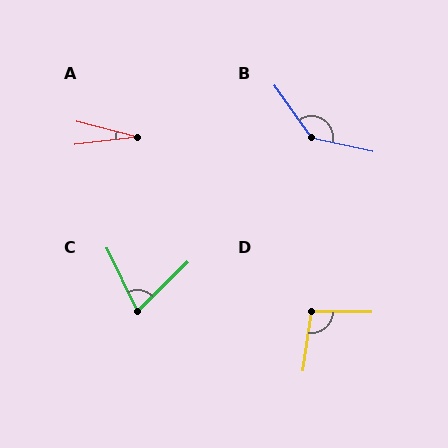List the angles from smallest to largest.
A (21°), C (71°), D (98°), B (138°).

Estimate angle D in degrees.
Approximately 98 degrees.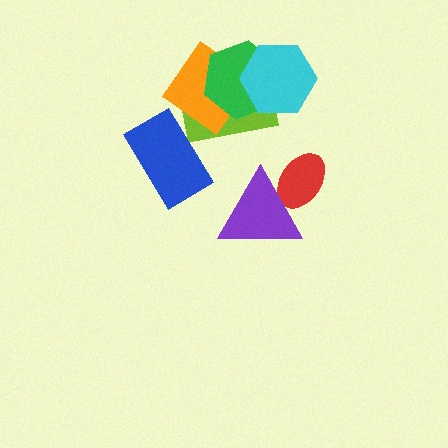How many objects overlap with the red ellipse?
1 object overlaps with the red ellipse.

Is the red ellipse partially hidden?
Yes, it is partially covered by another shape.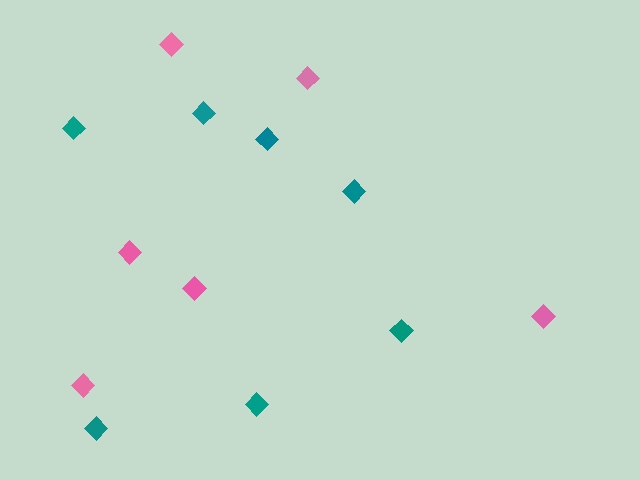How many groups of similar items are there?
There are 2 groups: one group of pink diamonds (6) and one group of teal diamonds (7).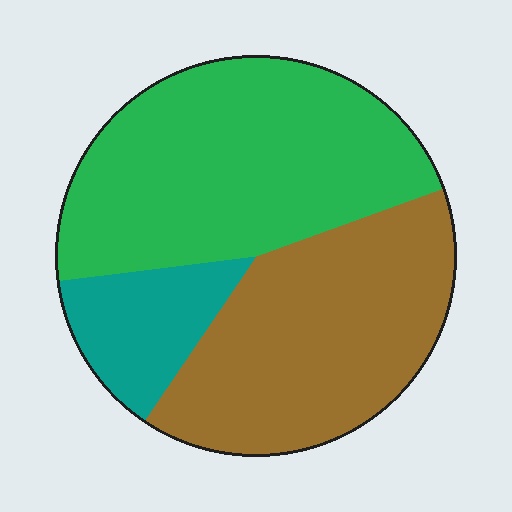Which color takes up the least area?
Teal, at roughly 15%.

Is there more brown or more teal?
Brown.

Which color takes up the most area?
Green, at roughly 45%.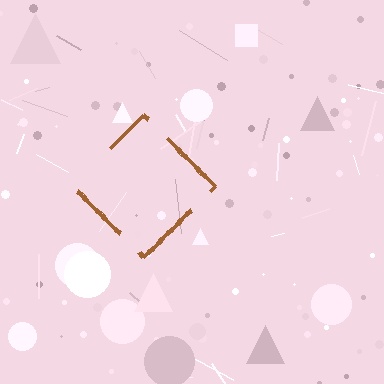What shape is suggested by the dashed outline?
The dashed outline suggests a diamond.